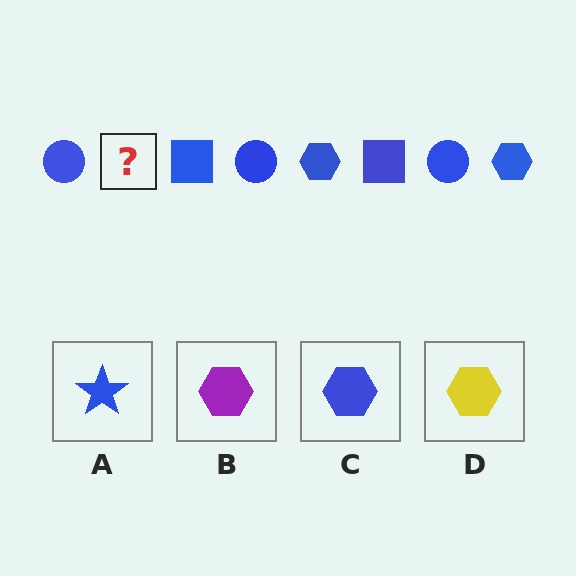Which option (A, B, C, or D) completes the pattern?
C.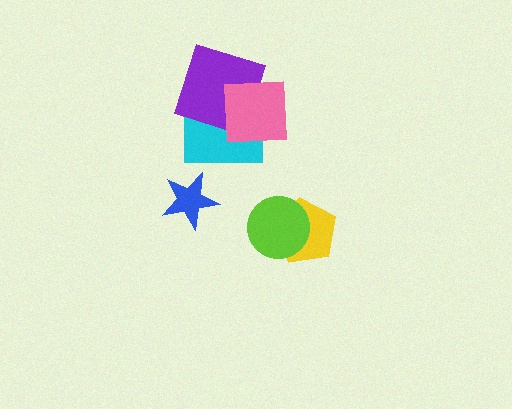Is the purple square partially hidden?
Yes, it is partially covered by another shape.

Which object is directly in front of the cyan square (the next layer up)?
The purple square is directly in front of the cyan square.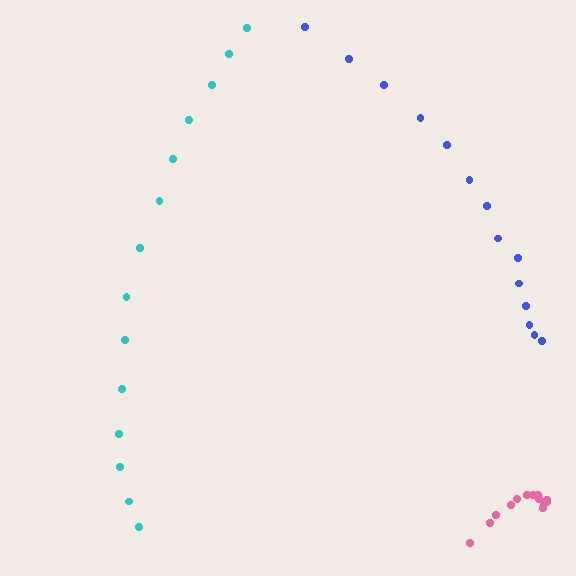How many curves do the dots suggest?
There are 3 distinct paths.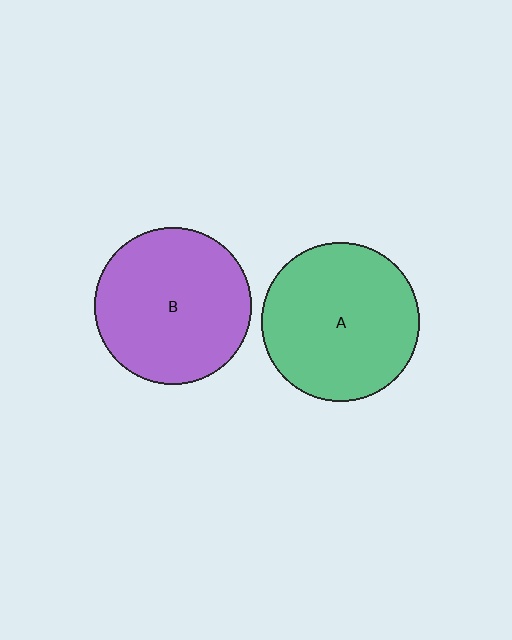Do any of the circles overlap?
No, none of the circles overlap.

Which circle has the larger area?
Circle A (green).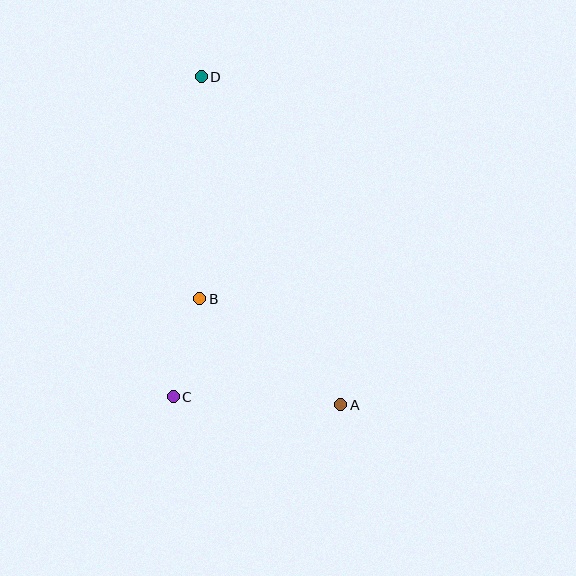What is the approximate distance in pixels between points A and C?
The distance between A and C is approximately 167 pixels.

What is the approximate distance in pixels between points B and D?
The distance between B and D is approximately 222 pixels.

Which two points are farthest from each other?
Points A and D are farthest from each other.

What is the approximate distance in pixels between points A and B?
The distance between A and B is approximately 176 pixels.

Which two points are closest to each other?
Points B and C are closest to each other.